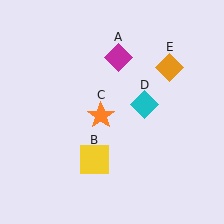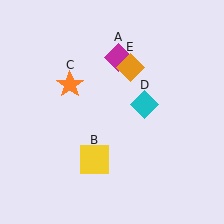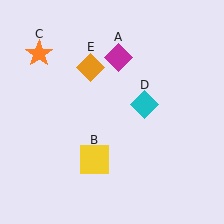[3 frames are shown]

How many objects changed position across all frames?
2 objects changed position: orange star (object C), orange diamond (object E).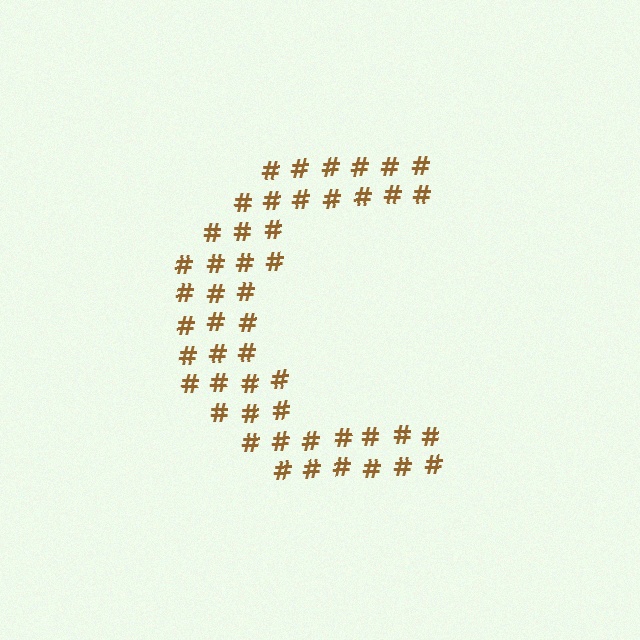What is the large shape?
The large shape is the letter C.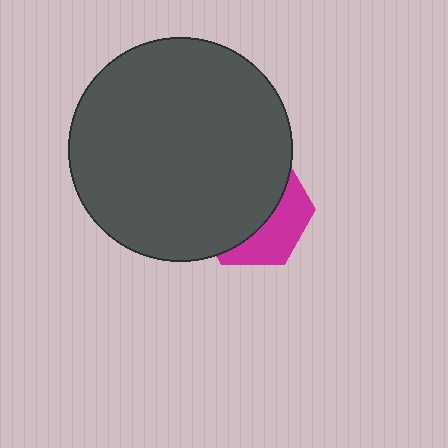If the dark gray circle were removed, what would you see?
You would see the complete magenta hexagon.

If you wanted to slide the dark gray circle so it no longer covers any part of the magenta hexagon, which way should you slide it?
Slide it toward the upper-left — that is the most direct way to separate the two shapes.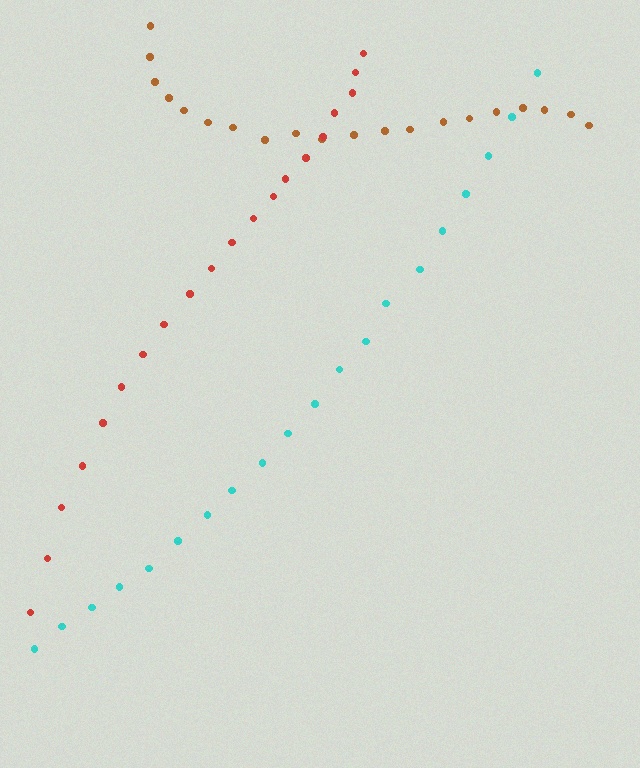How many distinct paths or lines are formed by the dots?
There are 3 distinct paths.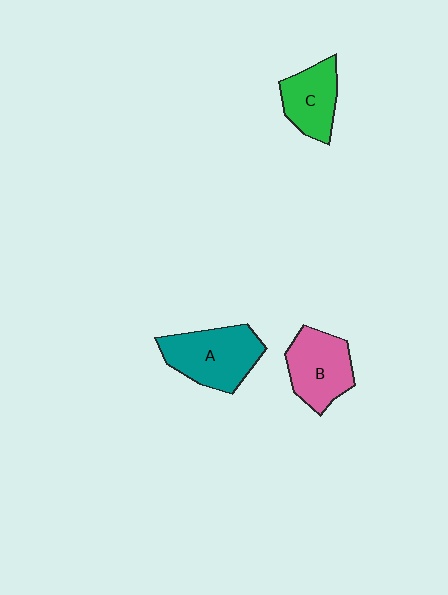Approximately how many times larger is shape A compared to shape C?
Approximately 1.4 times.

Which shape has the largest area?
Shape A (teal).